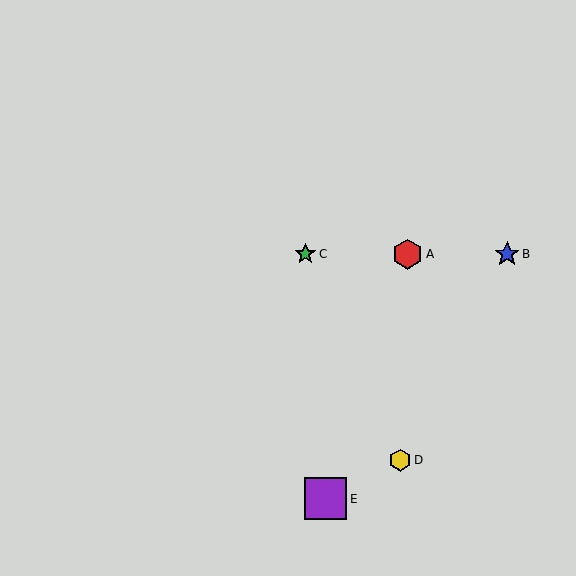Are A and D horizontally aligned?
No, A is at y≈254 and D is at y≈460.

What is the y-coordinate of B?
Object B is at y≈254.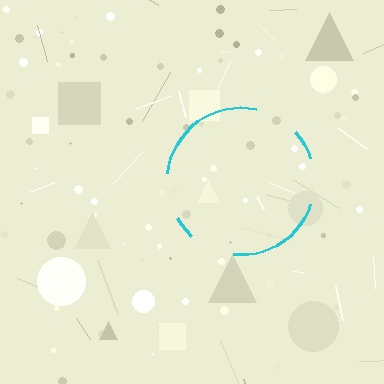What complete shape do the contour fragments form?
The contour fragments form a circle.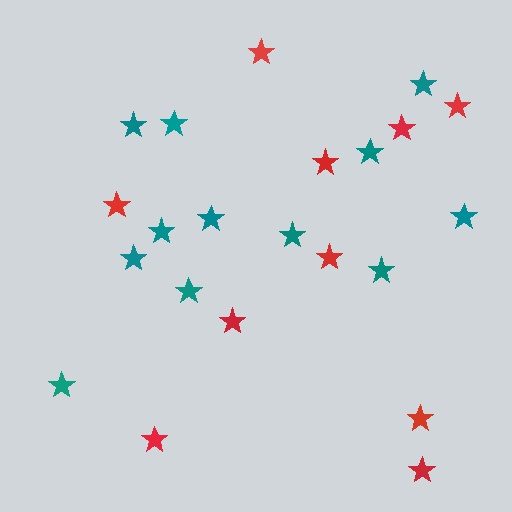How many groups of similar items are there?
There are 2 groups: one group of teal stars (12) and one group of red stars (10).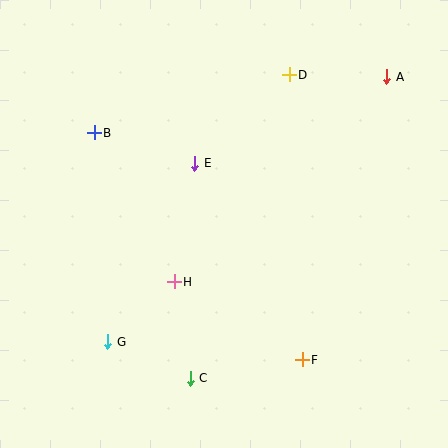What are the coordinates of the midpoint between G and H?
The midpoint between G and H is at (141, 312).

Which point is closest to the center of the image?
Point E at (195, 163) is closest to the center.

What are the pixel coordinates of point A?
Point A is at (387, 77).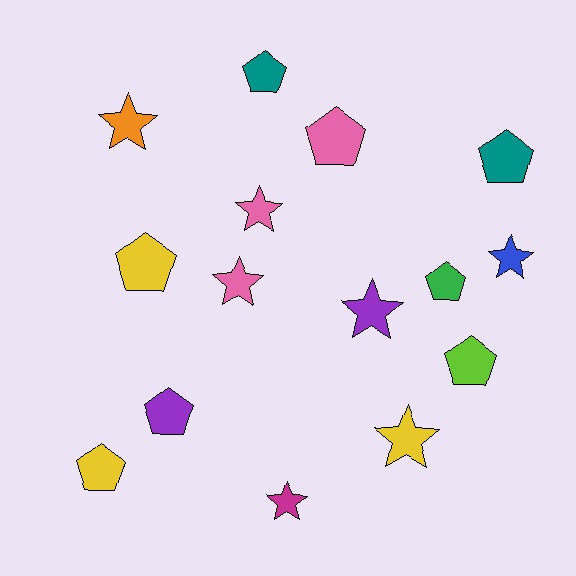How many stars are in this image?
There are 7 stars.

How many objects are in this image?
There are 15 objects.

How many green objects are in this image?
There is 1 green object.